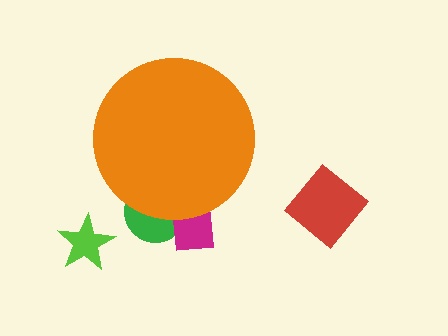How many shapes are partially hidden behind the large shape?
2 shapes are partially hidden.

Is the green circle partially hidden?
Yes, the green circle is partially hidden behind the orange circle.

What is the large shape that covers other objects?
An orange circle.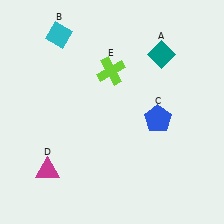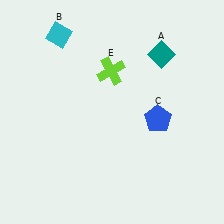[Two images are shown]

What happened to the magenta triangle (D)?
The magenta triangle (D) was removed in Image 2. It was in the bottom-left area of Image 1.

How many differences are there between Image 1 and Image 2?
There is 1 difference between the two images.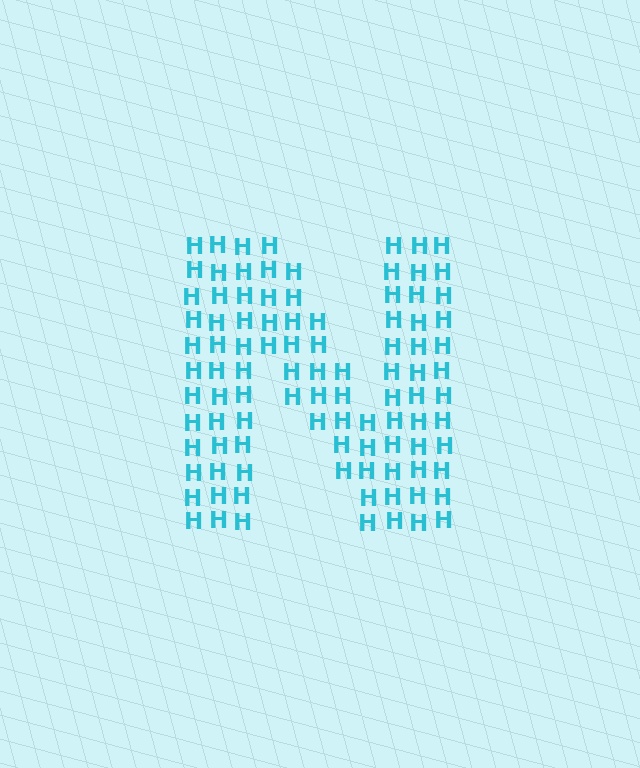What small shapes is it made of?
It is made of small letter H's.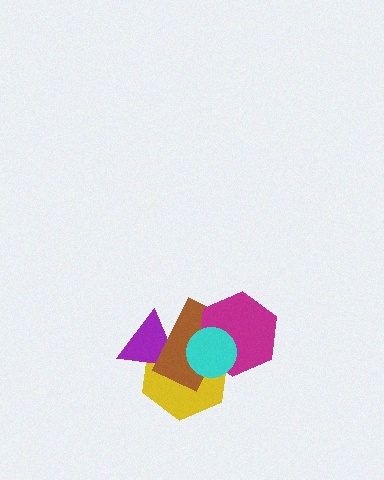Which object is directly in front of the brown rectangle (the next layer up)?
The magenta hexagon is directly in front of the brown rectangle.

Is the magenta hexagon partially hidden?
Yes, it is partially covered by another shape.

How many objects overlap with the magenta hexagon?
3 objects overlap with the magenta hexagon.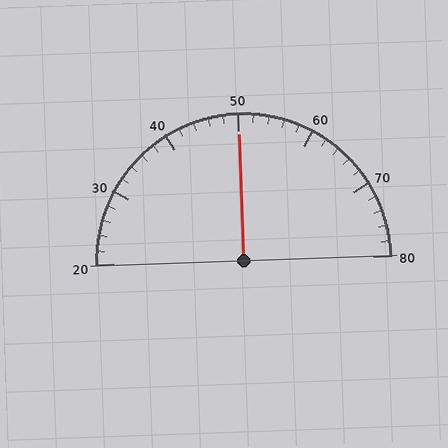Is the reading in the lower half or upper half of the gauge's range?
The reading is in the upper half of the range (20 to 80).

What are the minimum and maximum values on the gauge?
The gauge ranges from 20 to 80.